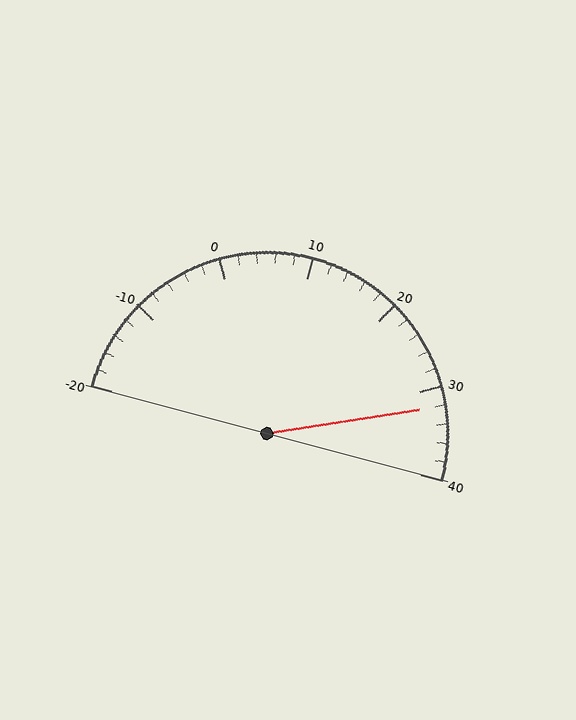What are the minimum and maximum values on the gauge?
The gauge ranges from -20 to 40.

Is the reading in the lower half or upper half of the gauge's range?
The reading is in the upper half of the range (-20 to 40).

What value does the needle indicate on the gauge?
The needle indicates approximately 32.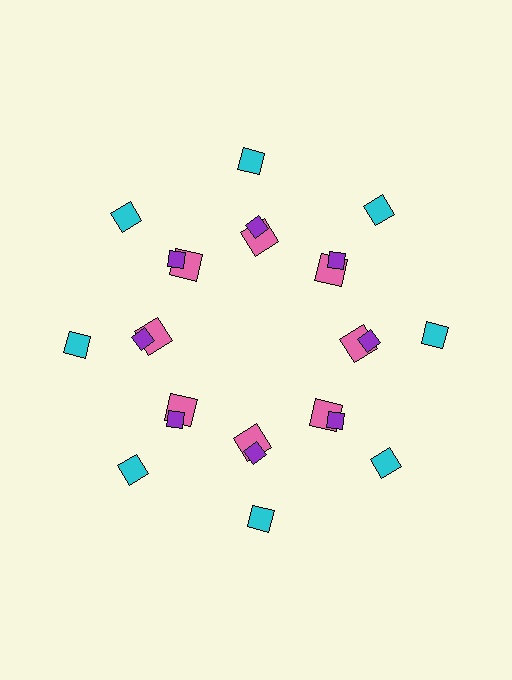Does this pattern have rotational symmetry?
Yes, this pattern has 8-fold rotational symmetry. It looks the same after rotating 45 degrees around the center.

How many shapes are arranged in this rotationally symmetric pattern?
There are 24 shapes, arranged in 8 groups of 3.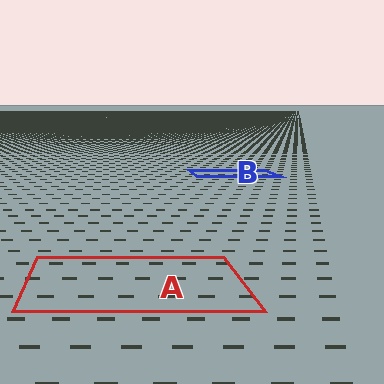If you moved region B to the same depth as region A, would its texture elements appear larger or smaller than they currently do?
They would appear larger. At a closer depth, the same texture elements are projected at a bigger on-screen size.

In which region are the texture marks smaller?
The texture marks are smaller in region B, because it is farther away.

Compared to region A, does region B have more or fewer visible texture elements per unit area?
Region B has more texture elements per unit area — they are packed more densely because it is farther away.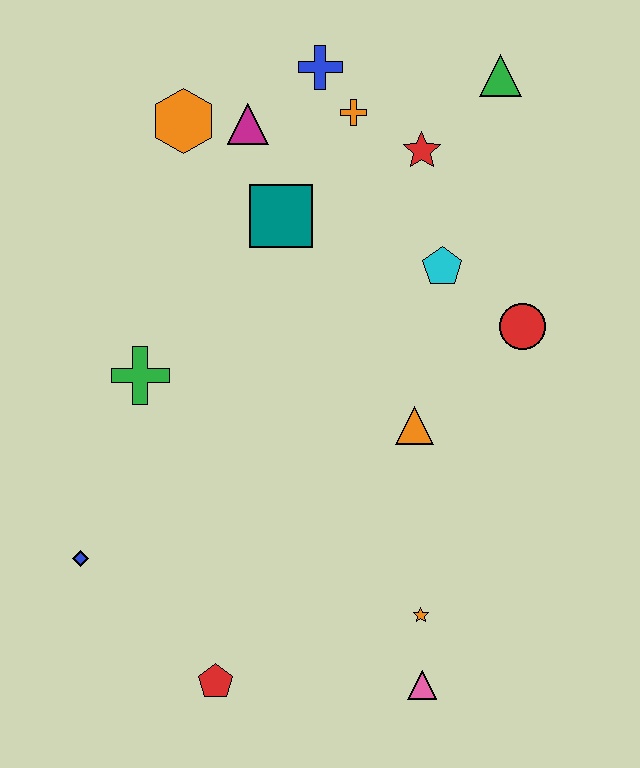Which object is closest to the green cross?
The blue diamond is closest to the green cross.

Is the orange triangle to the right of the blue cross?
Yes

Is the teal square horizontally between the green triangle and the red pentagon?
Yes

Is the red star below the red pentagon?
No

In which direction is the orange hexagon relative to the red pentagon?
The orange hexagon is above the red pentagon.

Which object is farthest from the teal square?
The pink triangle is farthest from the teal square.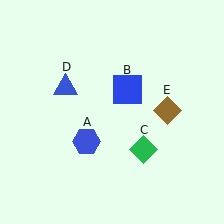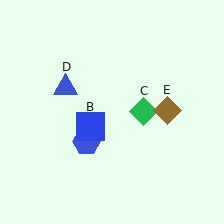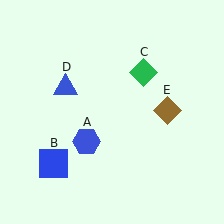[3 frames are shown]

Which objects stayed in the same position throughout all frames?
Blue hexagon (object A) and blue triangle (object D) and brown diamond (object E) remained stationary.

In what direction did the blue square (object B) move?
The blue square (object B) moved down and to the left.